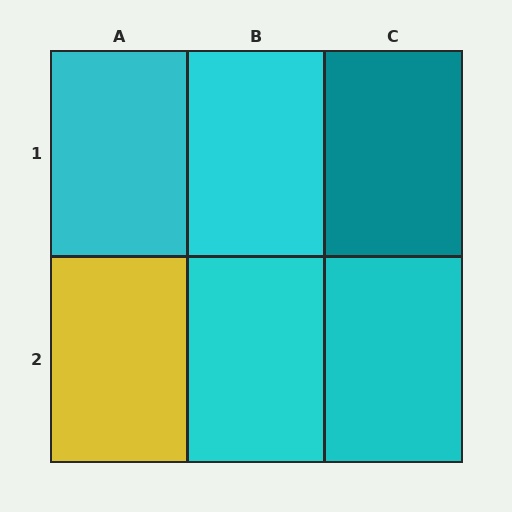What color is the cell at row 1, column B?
Cyan.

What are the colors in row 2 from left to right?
Yellow, cyan, cyan.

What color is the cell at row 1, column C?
Teal.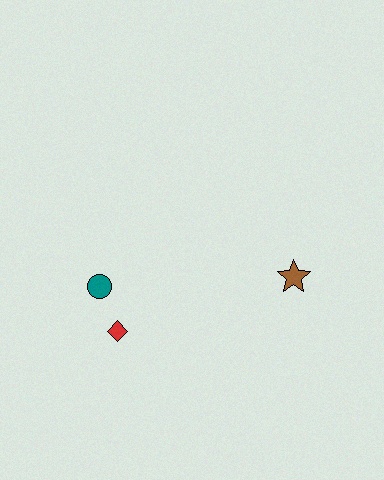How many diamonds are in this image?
There is 1 diamond.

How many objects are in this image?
There are 3 objects.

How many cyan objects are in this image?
There are no cyan objects.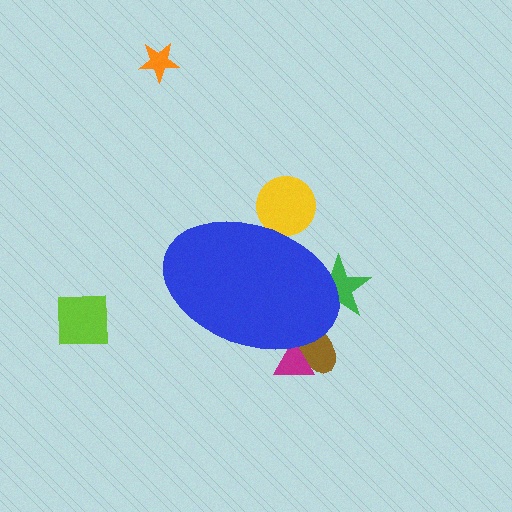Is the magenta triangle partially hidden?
Yes, the magenta triangle is partially hidden behind the blue ellipse.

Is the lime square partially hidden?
No, the lime square is fully visible.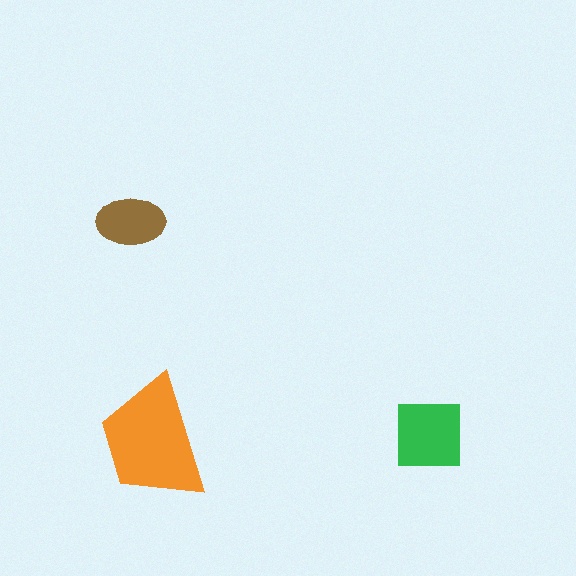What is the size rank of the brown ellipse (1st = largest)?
3rd.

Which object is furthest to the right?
The green square is rightmost.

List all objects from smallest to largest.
The brown ellipse, the green square, the orange trapezoid.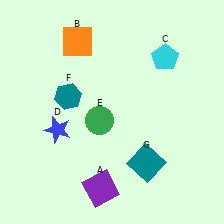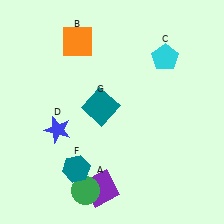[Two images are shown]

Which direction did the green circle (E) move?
The green circle (E) moved down.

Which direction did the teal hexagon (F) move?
The teal hexagon (F) moved down.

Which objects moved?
The objects that moved are: the green circle (E), the teal hexagon (F), the teal square (G).